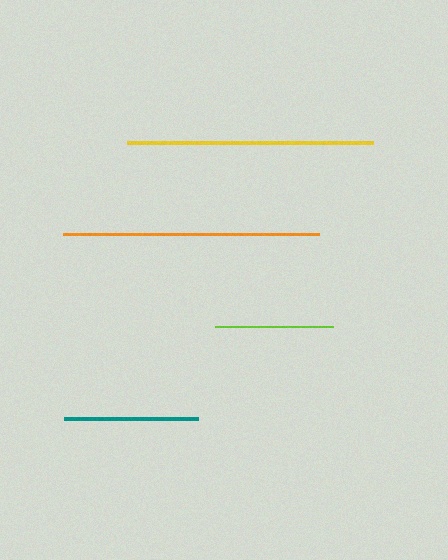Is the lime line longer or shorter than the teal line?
The teal line is longer than the lime line.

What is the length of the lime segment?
The lime segment is approximately 118 pixels long.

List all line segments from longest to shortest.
From longest to shortest: orange, yellow, teal, lime.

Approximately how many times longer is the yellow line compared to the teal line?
The yellow line is approximately 1.8 times the length of the teal line.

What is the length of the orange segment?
The orange segment is approximately 256 pixels long.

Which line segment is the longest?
The orange line is the longest at approximately 256 pixels.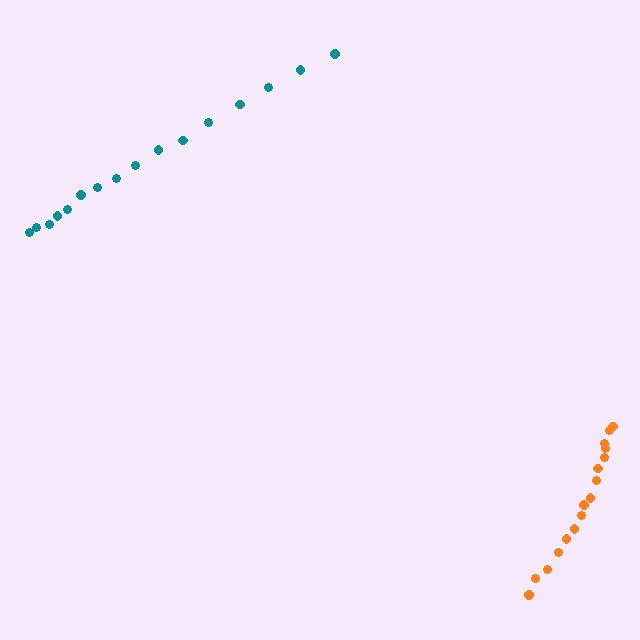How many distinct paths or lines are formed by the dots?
There are 2 distinct paths.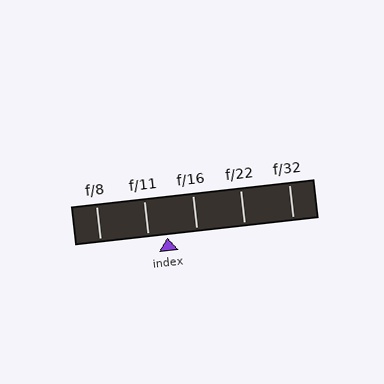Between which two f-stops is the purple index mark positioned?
The index mark is between f/11 and f/16.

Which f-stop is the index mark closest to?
The index mark is closest to f/11.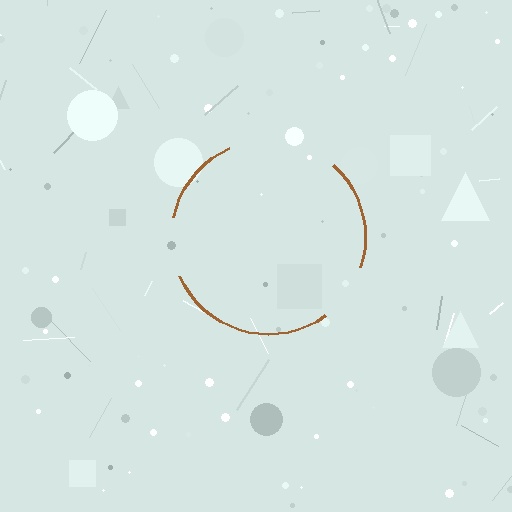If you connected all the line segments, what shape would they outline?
They would outline a circle.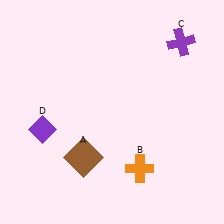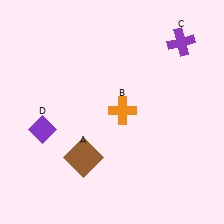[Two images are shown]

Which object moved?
The orange cross (B) moved up.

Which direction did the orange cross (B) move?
The orange cross (B) moved up.